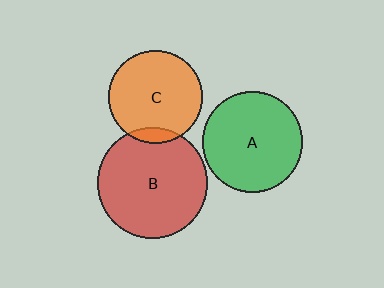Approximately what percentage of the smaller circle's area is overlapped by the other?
Approximately 10%.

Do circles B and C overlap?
Yes.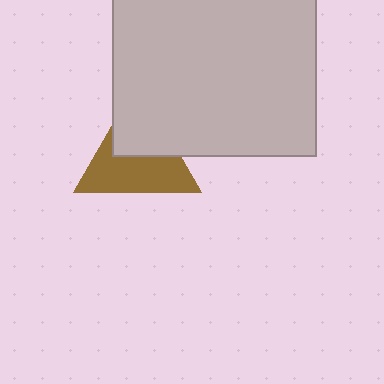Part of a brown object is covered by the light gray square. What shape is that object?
It is a triangle.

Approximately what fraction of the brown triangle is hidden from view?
Roughly 42% of the brown triangle is hidden behind the light gray square.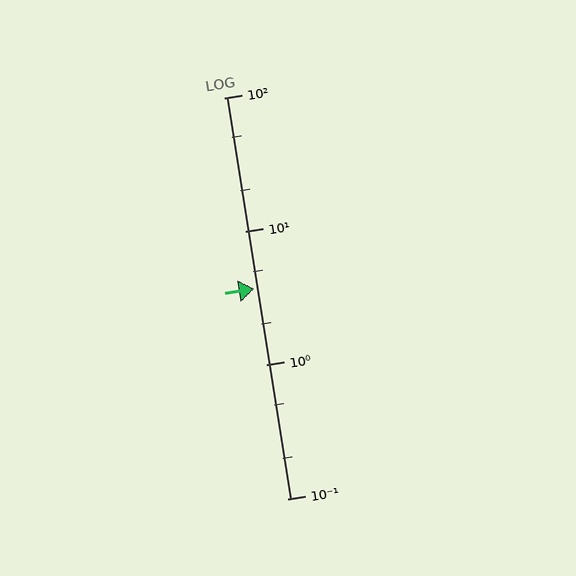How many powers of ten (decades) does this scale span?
The scale spans 3 decades, from 0.1 to 100.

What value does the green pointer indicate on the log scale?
The pointer indicates approximately 3.7.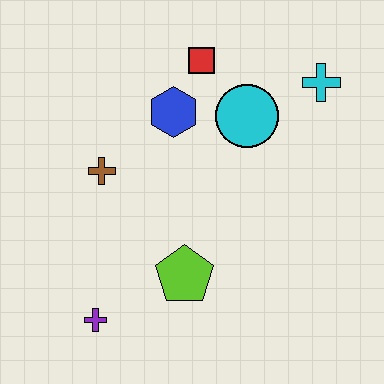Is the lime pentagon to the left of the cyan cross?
Yes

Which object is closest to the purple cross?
The lime pentagon is closest to the purple cross.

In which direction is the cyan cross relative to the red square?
The cyan cross is to the right of the red square.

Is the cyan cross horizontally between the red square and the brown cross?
No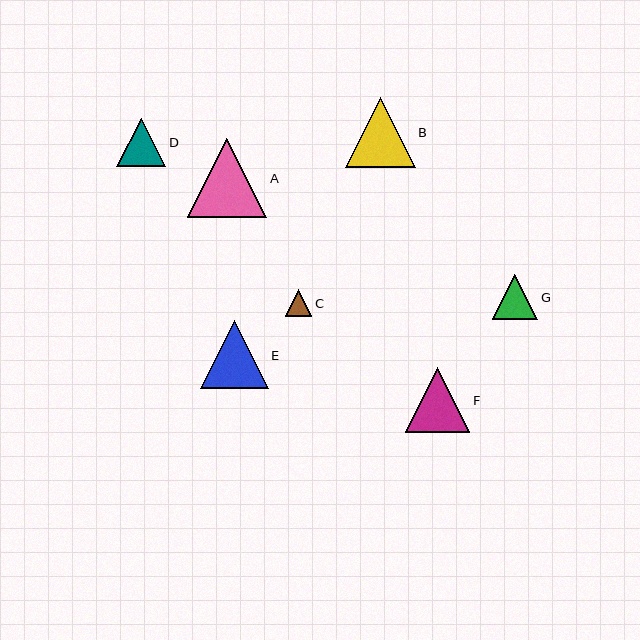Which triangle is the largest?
Triangle A is the largest with a size of approximately 79 pixels.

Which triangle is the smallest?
Triangle C is the smallest with a size of approximately 27 pixels.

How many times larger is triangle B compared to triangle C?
Triangle B is approximately 2.6 times the size of triangle C.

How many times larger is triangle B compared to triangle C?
Triangle B is approximately 2.6 times the size of triangle C.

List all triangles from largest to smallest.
From largest to smallest: A, B, E, F, D, G, C.